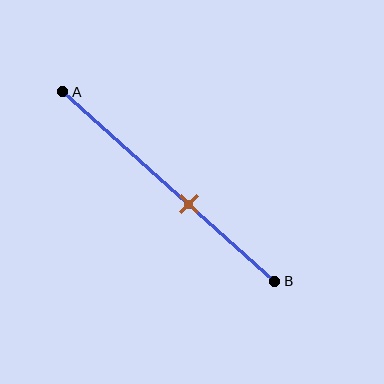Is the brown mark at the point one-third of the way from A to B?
No, the mark is at about 60% from A, not at the 33% one-third point.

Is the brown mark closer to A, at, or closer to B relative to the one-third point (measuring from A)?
The brown mark is closer to point B than the one-third point of segment AB.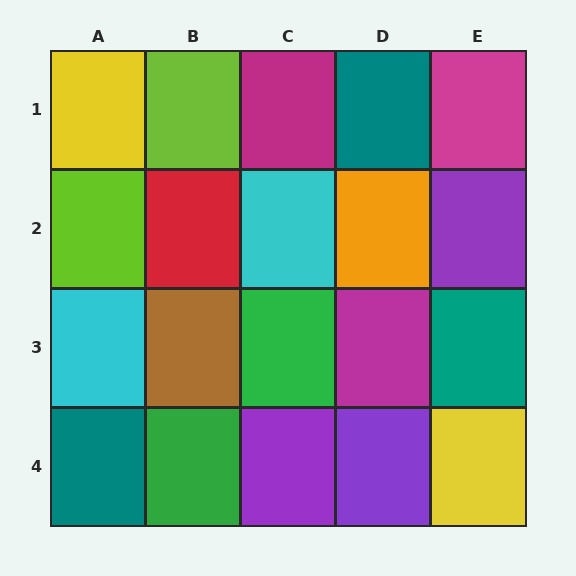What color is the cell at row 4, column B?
Green.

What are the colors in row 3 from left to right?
Cyan, brown, green, magenta, teal.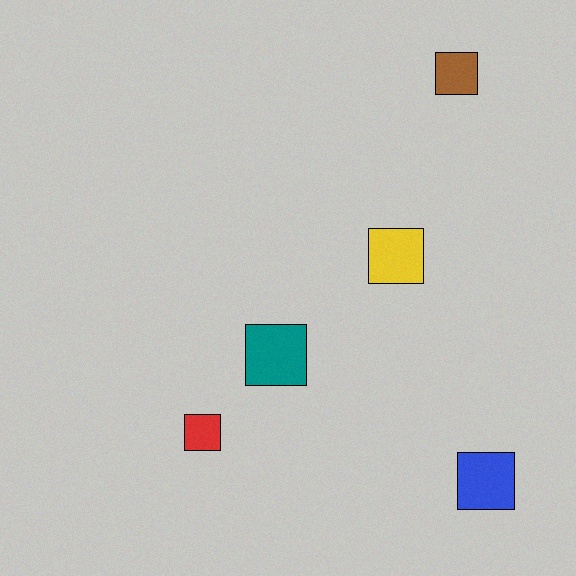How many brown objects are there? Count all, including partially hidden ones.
There is 1 brown object.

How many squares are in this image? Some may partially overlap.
There are 5 squares.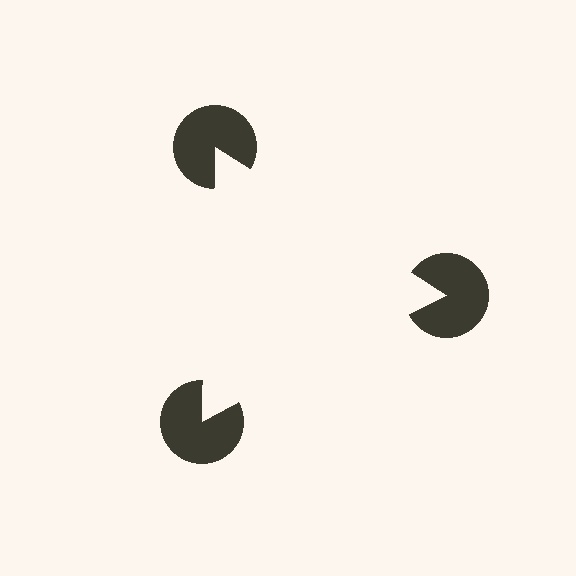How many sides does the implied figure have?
3 sides.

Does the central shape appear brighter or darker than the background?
It typically appears slightly brighter than the background, even though no actual brightness change is drawn.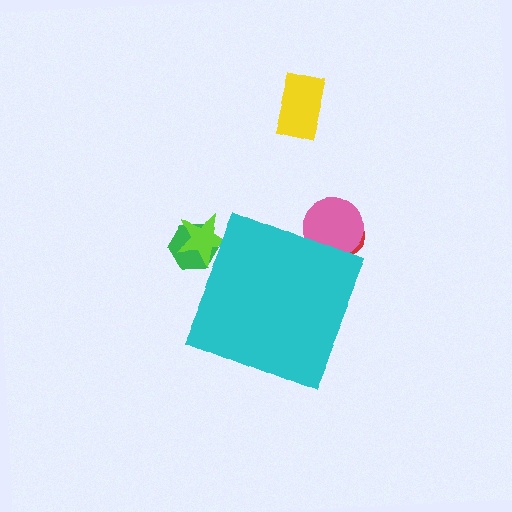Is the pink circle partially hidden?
Yes, the pink circle is partially hidden behind the cyan diamond.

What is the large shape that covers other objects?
A cyan diamond.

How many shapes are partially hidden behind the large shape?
4 shapes are partially hidden.